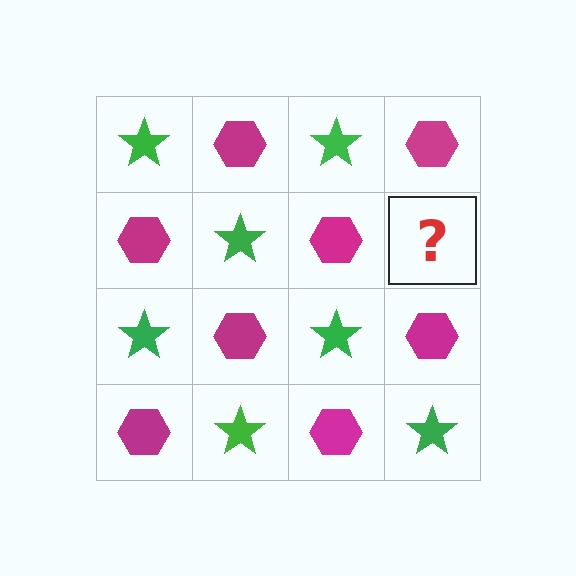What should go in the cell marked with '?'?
The missing cell should contain a green star.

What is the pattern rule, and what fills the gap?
The rule is that it alternates green star and magenta hexagon in a checkerboard pattern. The gap should be filled with a green star.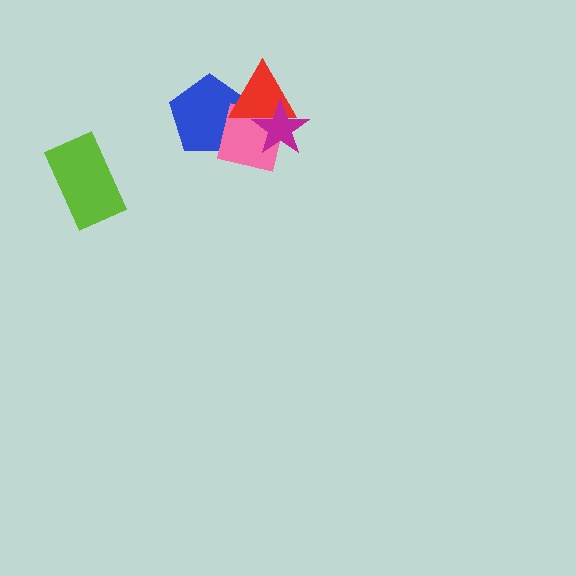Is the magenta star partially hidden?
No, no other shape covers it.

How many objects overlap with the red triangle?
3 objects overlap with the red triangle.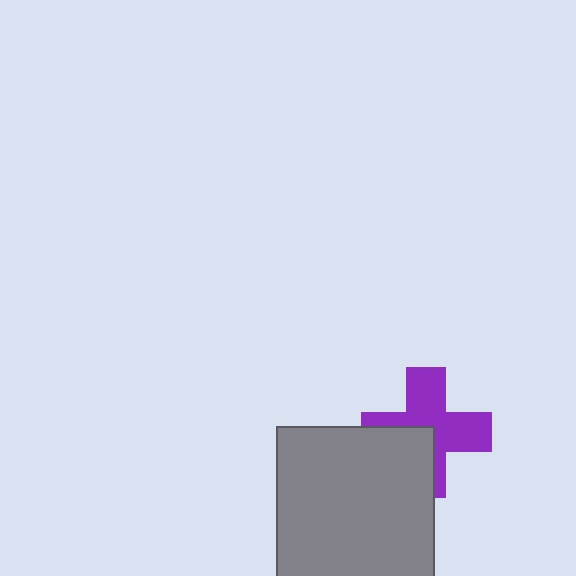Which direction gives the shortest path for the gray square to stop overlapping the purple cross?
Moving toward the lower-left gives the shortest separation.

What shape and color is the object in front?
The object in front is a gray square.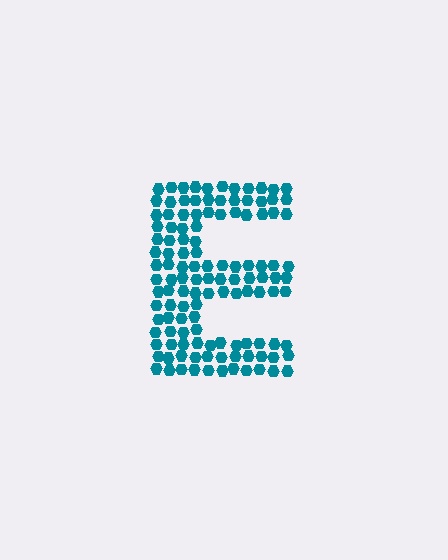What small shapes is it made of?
It is made of small hexagons.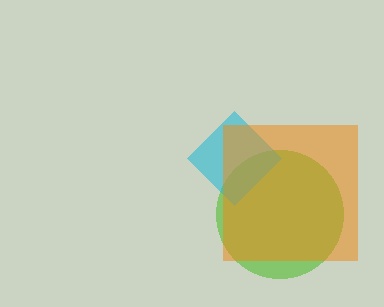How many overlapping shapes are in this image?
There are 3 overlapping shapes in the image.